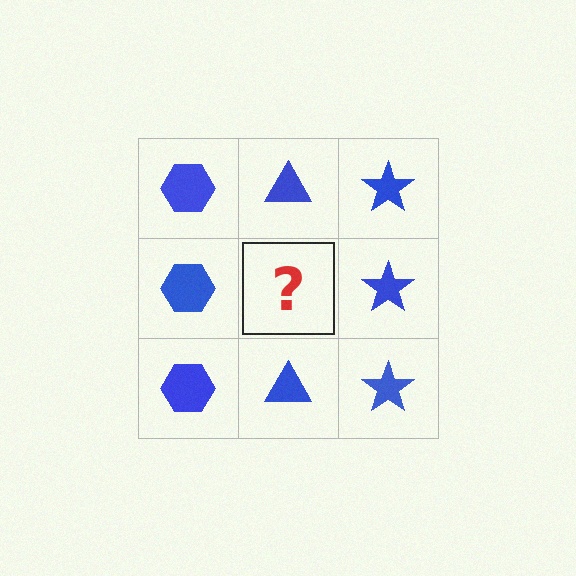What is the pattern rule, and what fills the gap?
The rule is that each column has a consistent shape. The gap should be filled with a blue triangle.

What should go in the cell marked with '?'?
The missing cell should contain a blue triangle.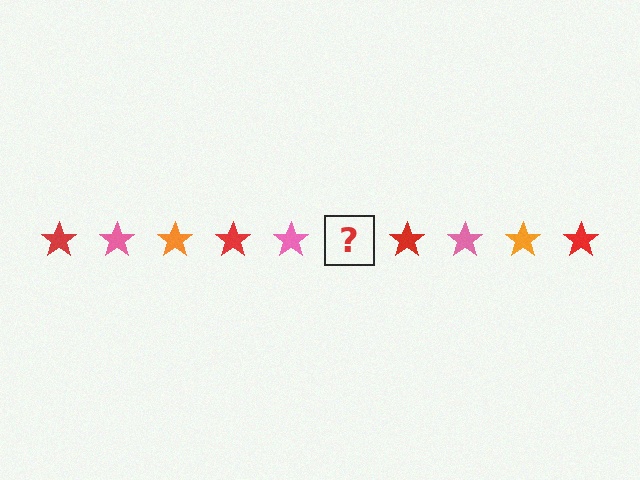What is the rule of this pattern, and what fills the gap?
The rule is that the pattern cycles through red, pink, orange stars. The gap should be filled with an orange star.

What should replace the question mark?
The question mark should be replaced with an orange star.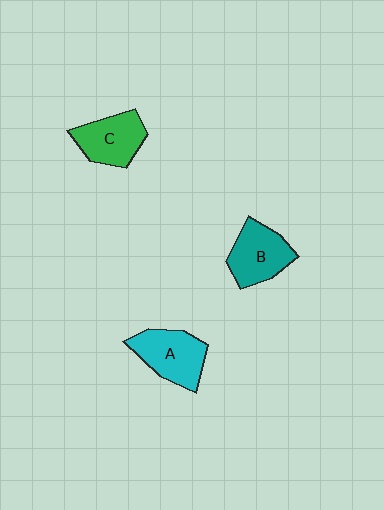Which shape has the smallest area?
Shape C (green).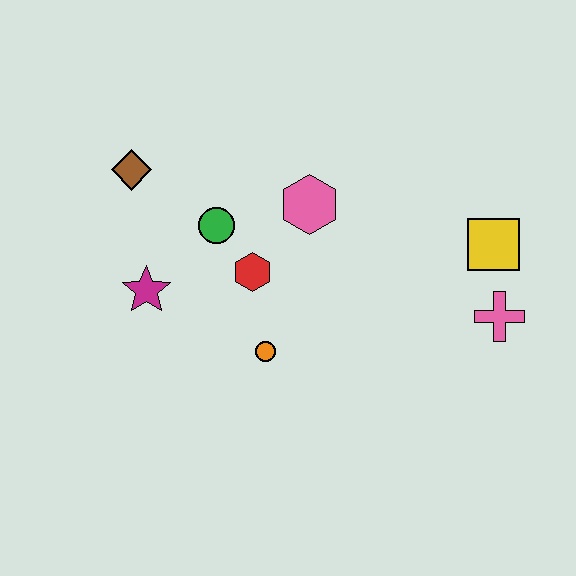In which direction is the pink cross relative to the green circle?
The pink cross is to the right of the green circle.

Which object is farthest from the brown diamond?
The pink cross is farthest from the brown diamond.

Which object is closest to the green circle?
The red hexagon is closest to the green circle.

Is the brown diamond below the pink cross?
No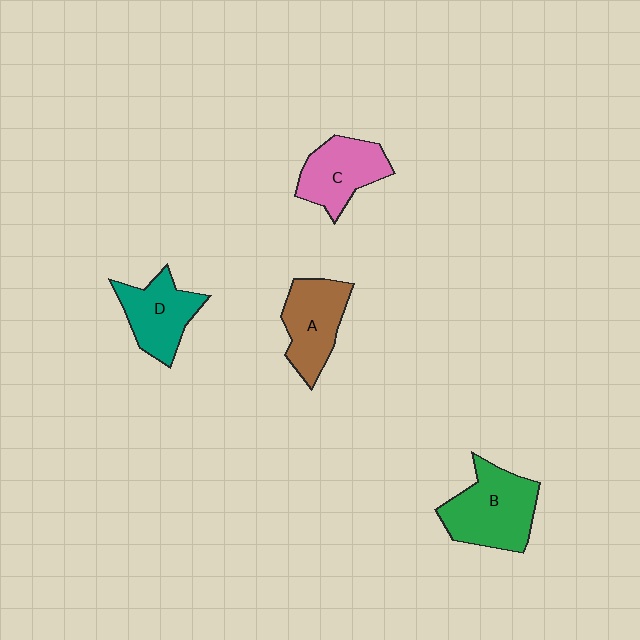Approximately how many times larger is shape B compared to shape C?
Approximately 1.3 times.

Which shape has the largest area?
Shape B (green).